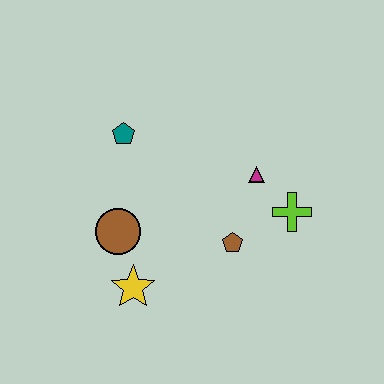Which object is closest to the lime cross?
The magenta triangle is closest to the lime cross.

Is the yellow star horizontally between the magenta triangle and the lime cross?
No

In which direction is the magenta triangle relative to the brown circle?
The magenta triangle is to the right of the brown circle.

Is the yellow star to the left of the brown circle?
No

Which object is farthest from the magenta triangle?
The yellow star is farthest from the magenta triangle.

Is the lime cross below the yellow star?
No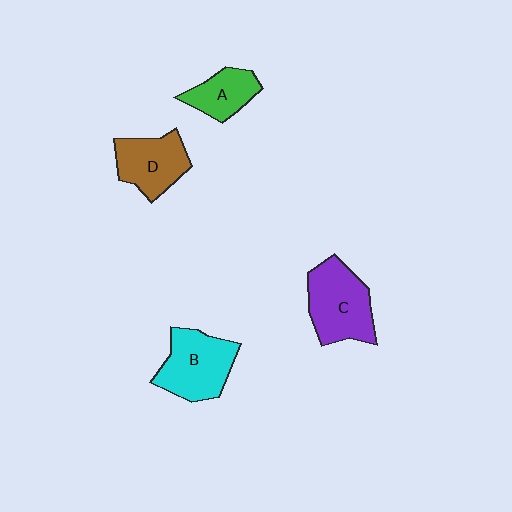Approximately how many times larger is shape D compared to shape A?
Approximately 1.4 times.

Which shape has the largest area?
Shape C (purple).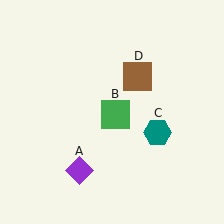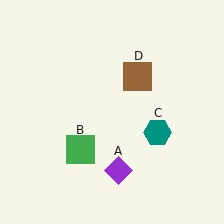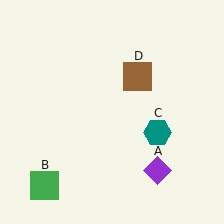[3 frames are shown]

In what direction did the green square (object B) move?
The green square (object B) moved down and to the left.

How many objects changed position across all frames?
2 objects changed position: purple diamond (object A), green square (object B).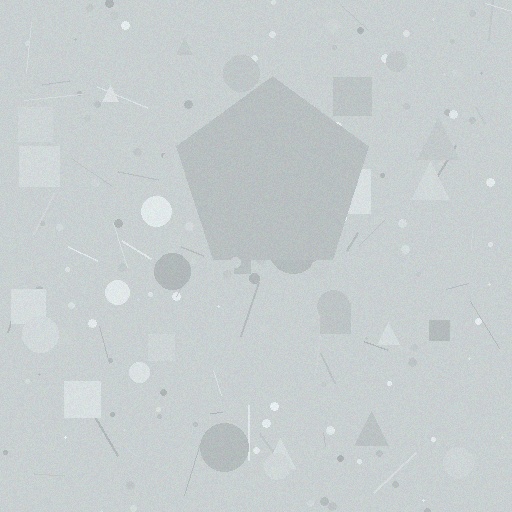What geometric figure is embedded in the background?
A pentagon is embedded in the background.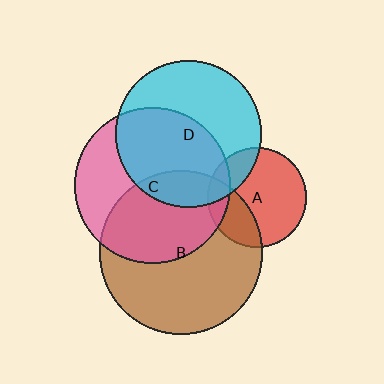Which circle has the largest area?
Circle B (brown).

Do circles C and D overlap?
Yes.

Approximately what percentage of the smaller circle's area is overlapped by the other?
Approximately 50%.